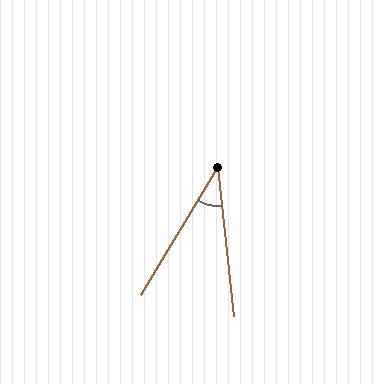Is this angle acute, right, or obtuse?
It is acute.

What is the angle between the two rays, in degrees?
Approximately 37 degrees.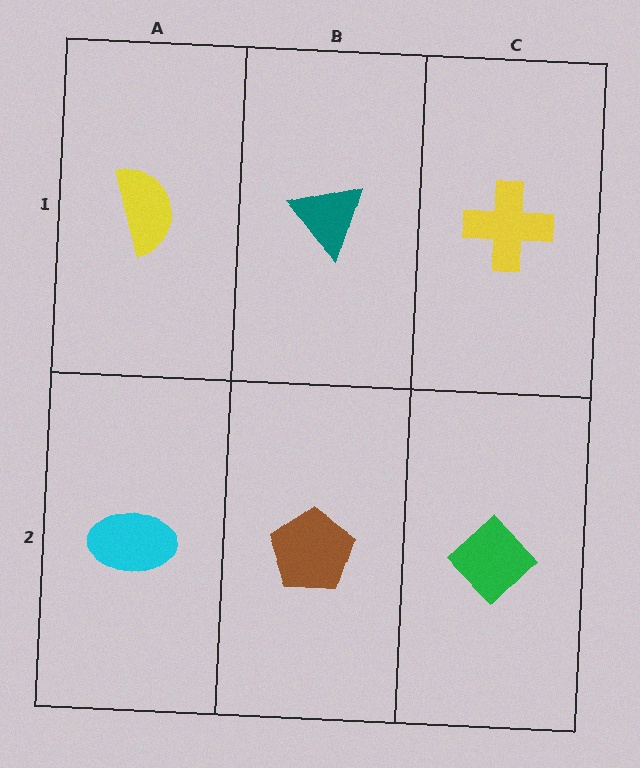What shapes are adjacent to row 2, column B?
A teal triangle (row 1, column B), a cyan ellipse (row 2, column A), a green diamond (row 2, column C).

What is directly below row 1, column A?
A cyan ellipse.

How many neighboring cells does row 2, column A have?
2.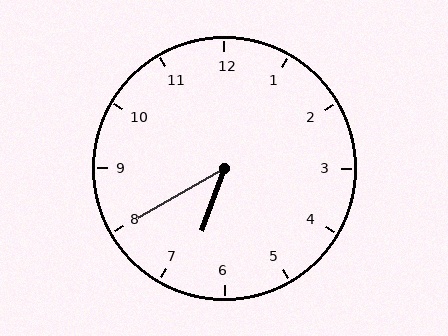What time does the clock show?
6:40.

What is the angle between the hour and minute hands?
Approximately 40 degrees.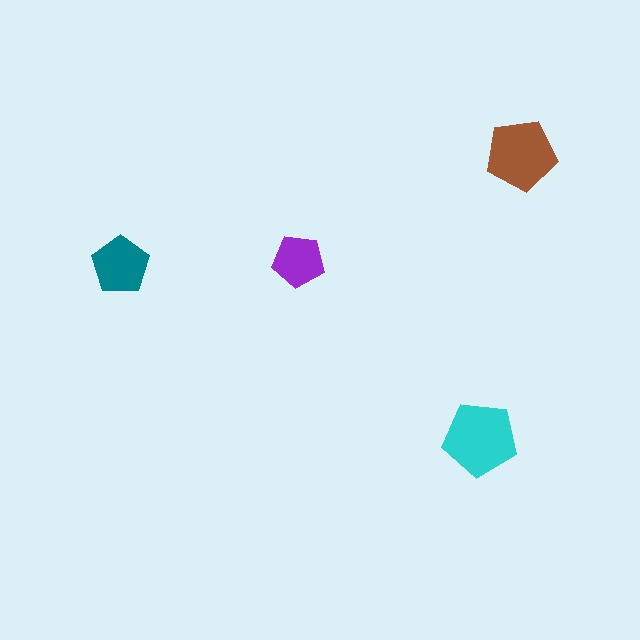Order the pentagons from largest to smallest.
the cyan one, the brown one, the teal one, the purple one.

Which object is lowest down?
The cyan pentagon is bottommost.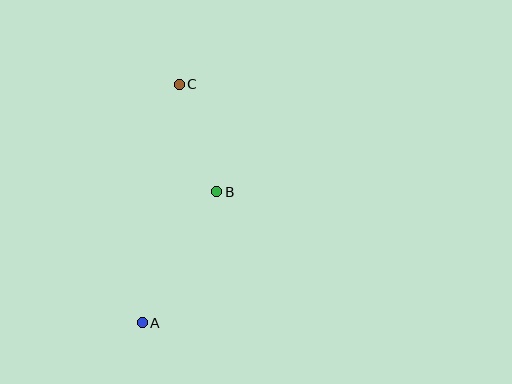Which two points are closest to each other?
Points B and C are closest to each other.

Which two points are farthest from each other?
Points A and C are farthest from each other.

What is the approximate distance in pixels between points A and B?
The distance between A and B is approximately 150 pixels.